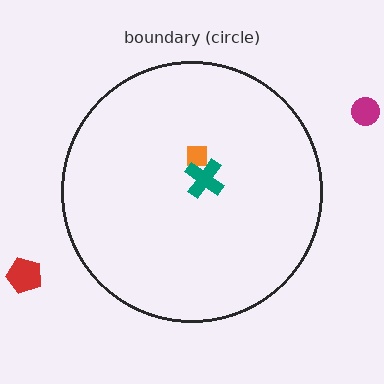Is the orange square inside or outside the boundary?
Inside.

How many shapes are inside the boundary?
2 inside, 2 outside.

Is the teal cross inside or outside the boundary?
Inside.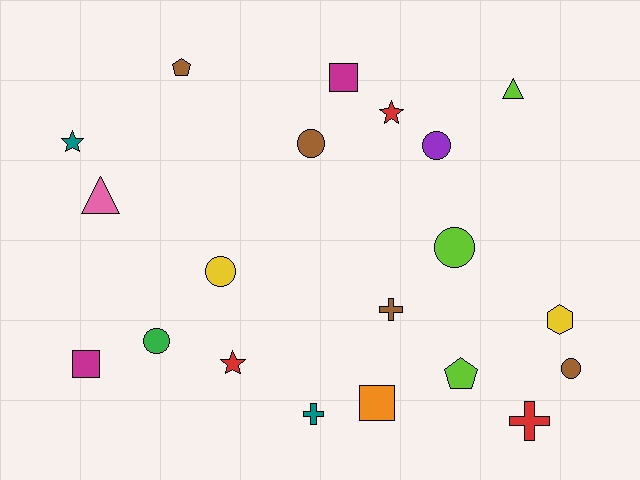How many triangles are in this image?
There are 2 triangles.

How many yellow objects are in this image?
There are 2 yellow objects.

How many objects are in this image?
There are 20 objects.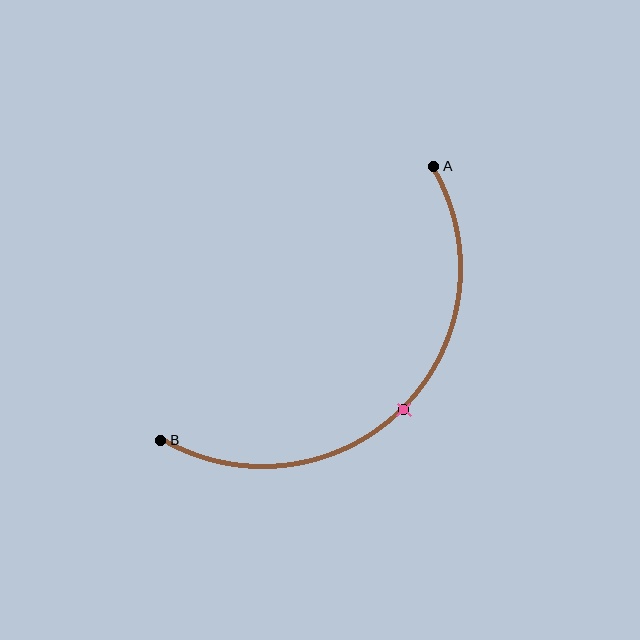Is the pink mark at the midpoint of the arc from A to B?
Yes. The pink mark lies on the arc at equal arc-length from both A and B — it is the arc midpoint.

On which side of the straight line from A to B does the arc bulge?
The arc bulges below and to the right of the straight line connecting A and B.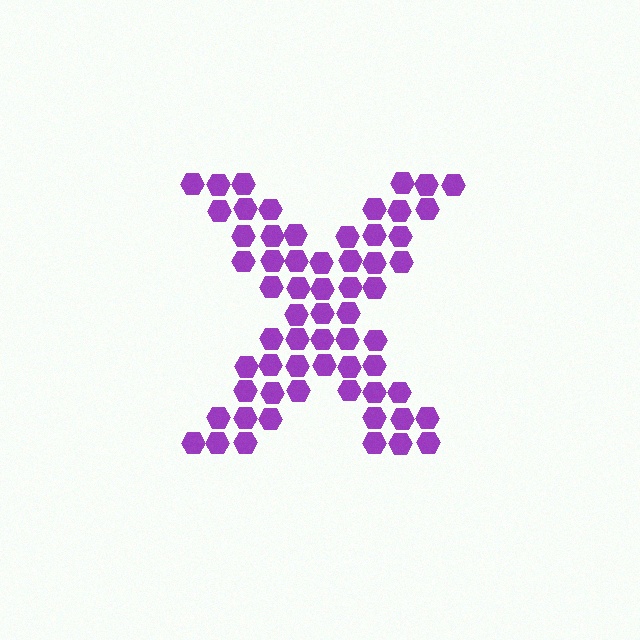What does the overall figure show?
The overall figure shows the letter X.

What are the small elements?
The small elements are hexagons.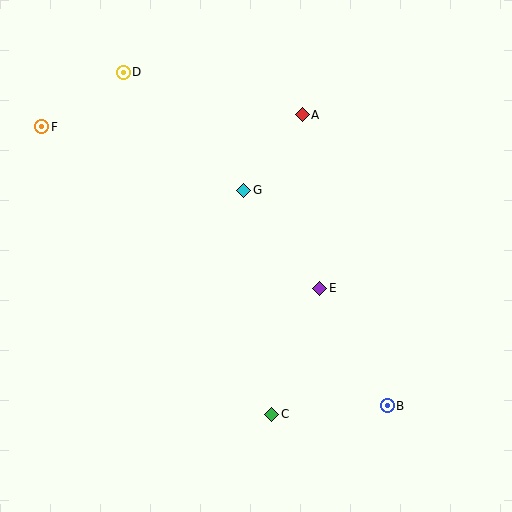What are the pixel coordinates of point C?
Point C is at (272, 414).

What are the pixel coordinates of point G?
Point G is at (244, 190).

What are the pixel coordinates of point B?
Point B is at (387, 406).